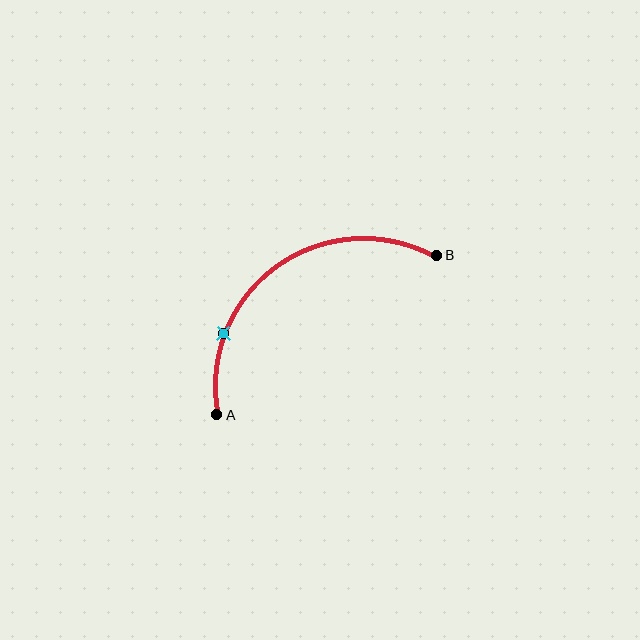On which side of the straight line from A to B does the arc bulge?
The arc bulges above and to the left of the straight line connecting A and B.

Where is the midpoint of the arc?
The arc midpoint is the point on the curve farthest from the straight line joining A and B. It sits above and to the left of that line.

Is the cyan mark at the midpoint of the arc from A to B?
No. The cyan mark lies on the arc but is closer to endpoint A. The arc midpoint would be at the point on the curve equidistant along the arc from both A and B.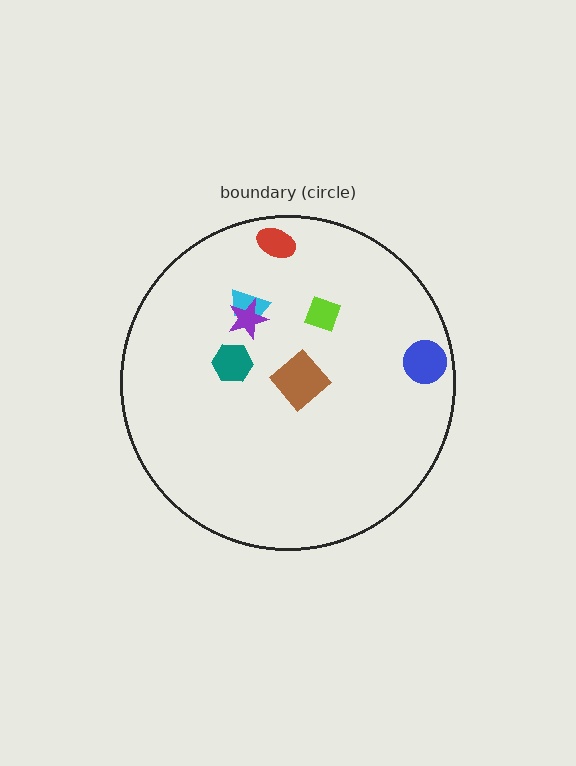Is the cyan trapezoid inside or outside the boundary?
Inside.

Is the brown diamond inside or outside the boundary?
Inside.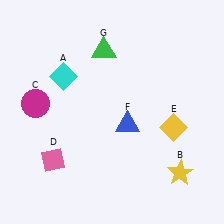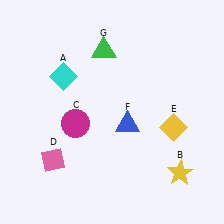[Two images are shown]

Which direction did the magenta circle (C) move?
The magenta circle (C) moved right.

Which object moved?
The magenta circle (C) moved right.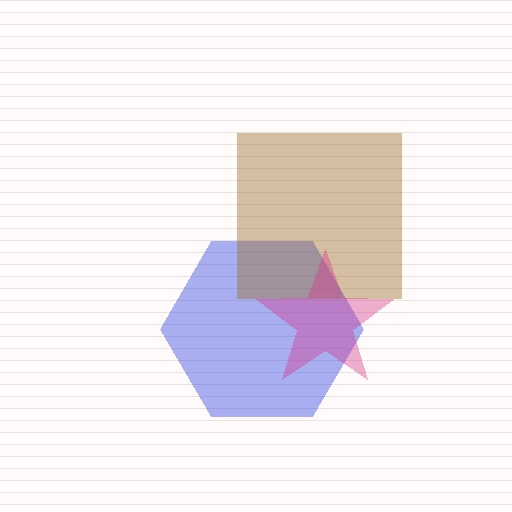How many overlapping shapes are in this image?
There are 3 overlapping shapes in the image.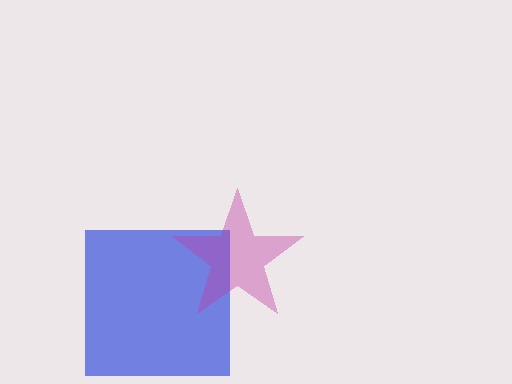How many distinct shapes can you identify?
There are 2 distinct shapes: a blue square, a magenta star.